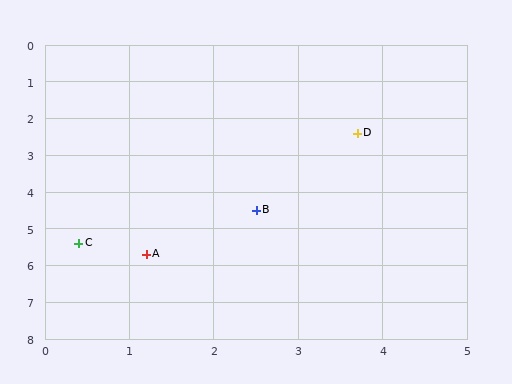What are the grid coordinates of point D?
Point D is at approximately (3.7, 2.4).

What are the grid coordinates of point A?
Point A is at approximately (1.2, 5.7).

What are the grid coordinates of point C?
Point C is at approximately (0.4, 5.4).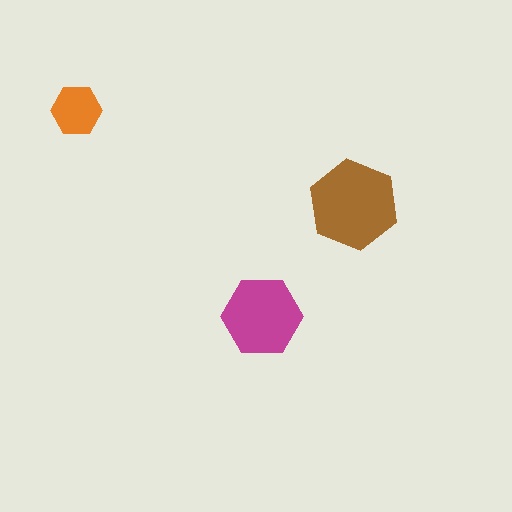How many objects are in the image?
There are 3 objects in the image.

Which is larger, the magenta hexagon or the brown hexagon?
The brown one.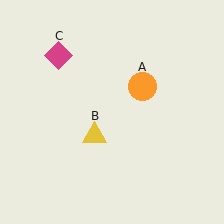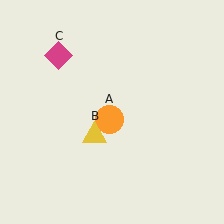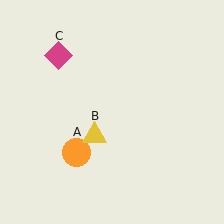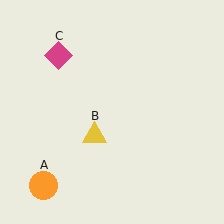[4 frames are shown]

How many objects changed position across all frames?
1 object changed position: orange circle (object A).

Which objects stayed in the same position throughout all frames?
Yellow triangle (object B) and magenta diamond (object C) remained stationary.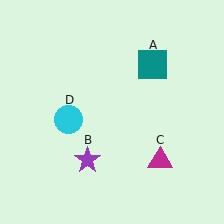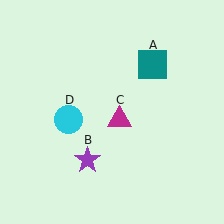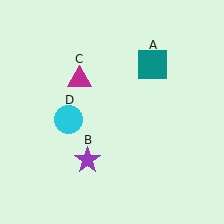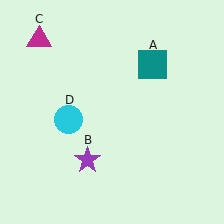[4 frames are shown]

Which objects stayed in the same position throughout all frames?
Teal square (object A) and purple star (object B) and cyan circle (object D) remained stationary.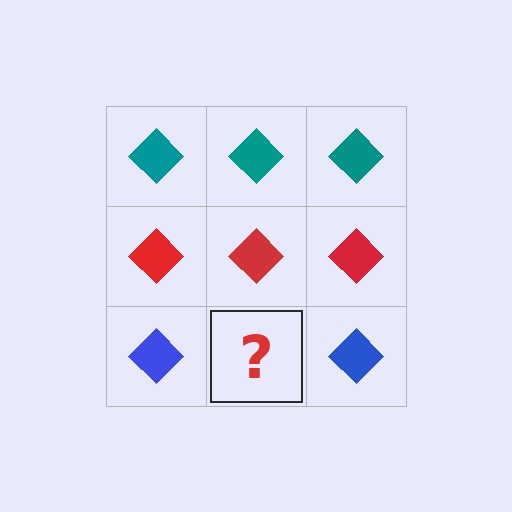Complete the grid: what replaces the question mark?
The question mark should be replaced with a blue diamond.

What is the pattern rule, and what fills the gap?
The rule is that each row has a consistent color. The gap should be filled with a blue diamond.